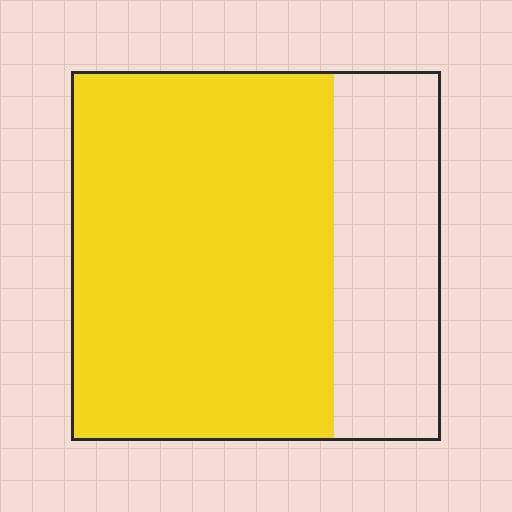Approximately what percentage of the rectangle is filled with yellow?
Approximately 70%.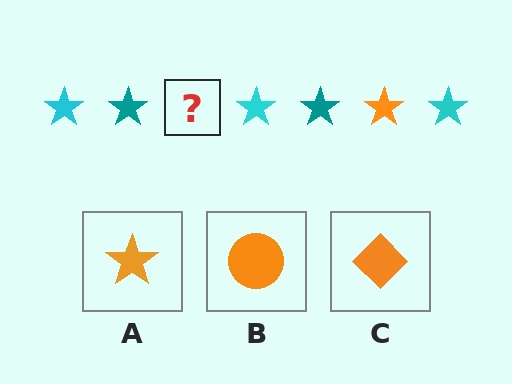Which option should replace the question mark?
Option A.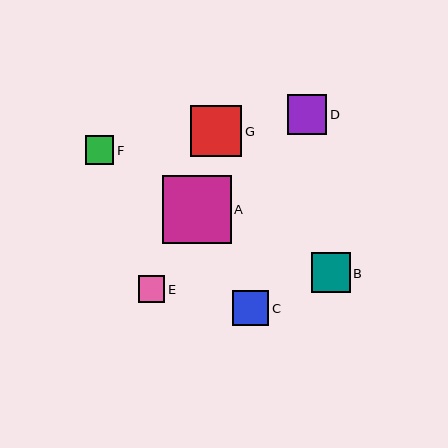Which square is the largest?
Square A is the largest with a size of approximately 68 pixels.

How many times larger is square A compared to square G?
Square A is approximately 1.3 times the size of square G.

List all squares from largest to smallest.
From largest to smallest: A, G, D, B, C, F, E.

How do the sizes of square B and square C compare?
Square B and square C are approximately the same size.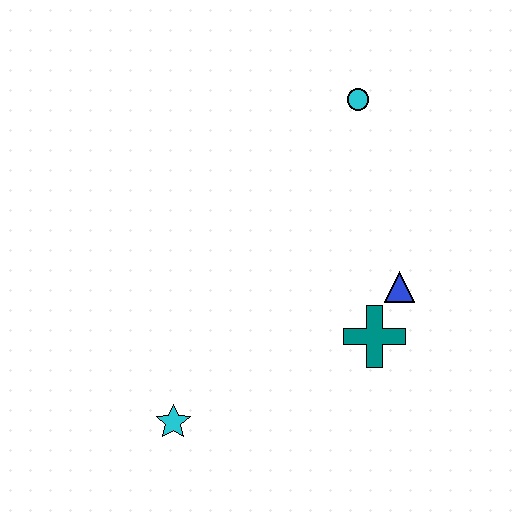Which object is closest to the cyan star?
The teal cross is closest to the cyan star.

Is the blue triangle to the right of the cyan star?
Yes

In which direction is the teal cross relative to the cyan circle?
The teal cross is below the cyan circle.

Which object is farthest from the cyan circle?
The cyan star is farthest from the cyan circle.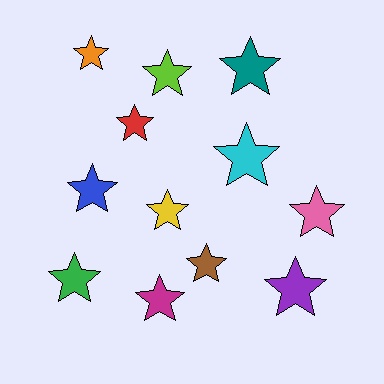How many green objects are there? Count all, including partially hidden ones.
There is 1 green object.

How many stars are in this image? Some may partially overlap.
There are 12 stars.